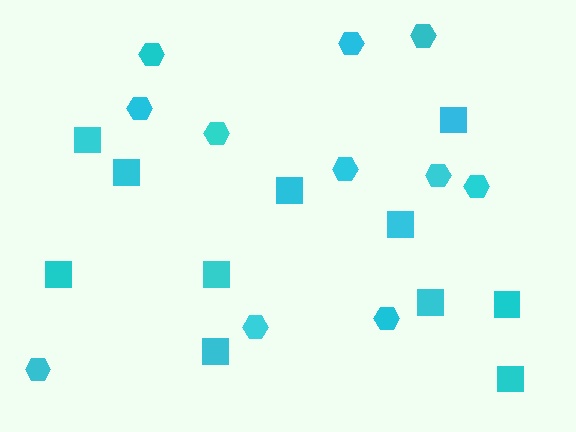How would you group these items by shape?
There are 2 groups: one group of squares (11) and one group of hexagons (11).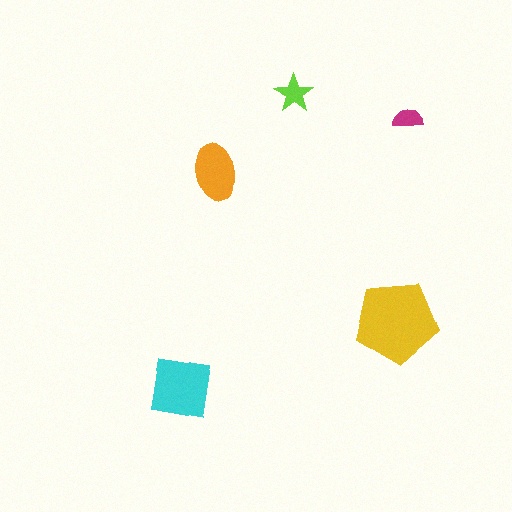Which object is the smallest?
The magenta semicircle.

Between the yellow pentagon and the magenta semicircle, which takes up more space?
The yellow pentagon.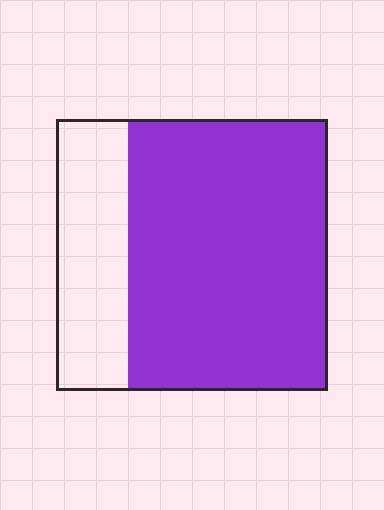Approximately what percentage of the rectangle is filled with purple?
Approximately 75%.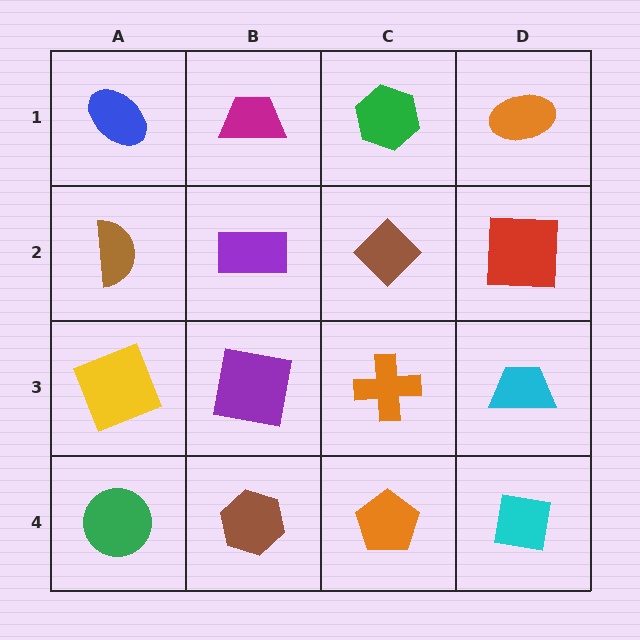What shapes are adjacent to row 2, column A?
A blue ellipse (row 1, column A), a yellow square (row 3, column A), a purple rectangle (row 2, column B).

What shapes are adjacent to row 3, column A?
A brown semicircle (row 2, column A), a green circle (row 4, column A), a purple square (row 3, column B).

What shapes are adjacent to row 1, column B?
A purple rectangle (row 2, column B), a blue ellipse (row 1, column A), a green hexagon (row 1, column C).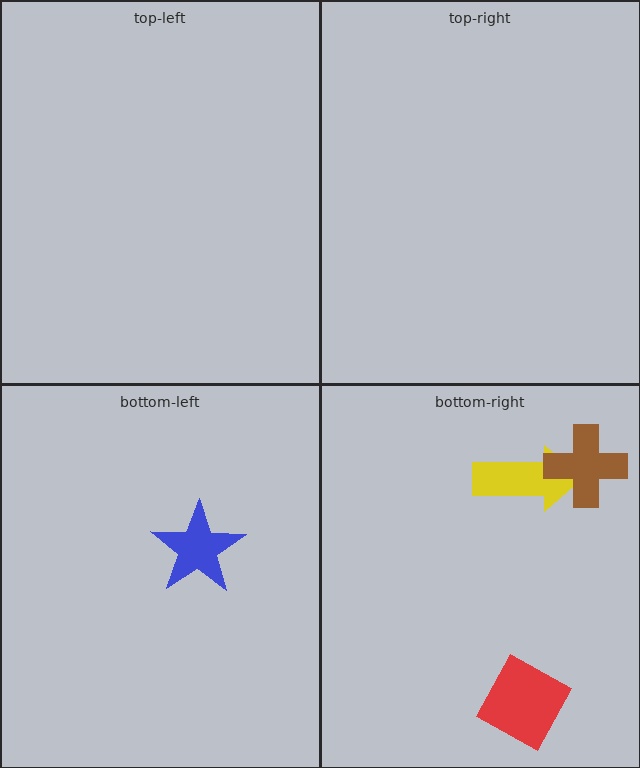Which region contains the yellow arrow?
The bottom-right region.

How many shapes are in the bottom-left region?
1.